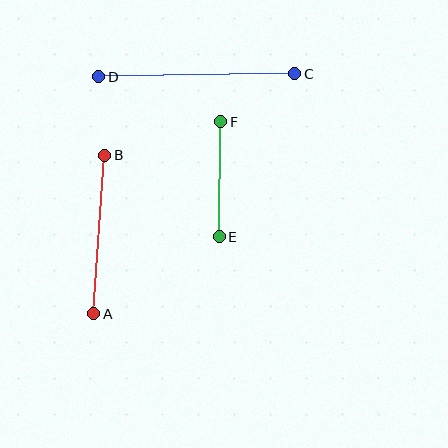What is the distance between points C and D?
The distance is approximately 196 pixels.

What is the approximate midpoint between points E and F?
The midpoint is at approximately (220, 179) pixels.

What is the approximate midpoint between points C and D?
The midpoint is at approximately (197, 75) pixels.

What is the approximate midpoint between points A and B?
The midpoint is at approximately (99, 234) pixels.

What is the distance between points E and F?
The distance is approximately 115 pixels.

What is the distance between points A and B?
The distance is approximately 159 pixels.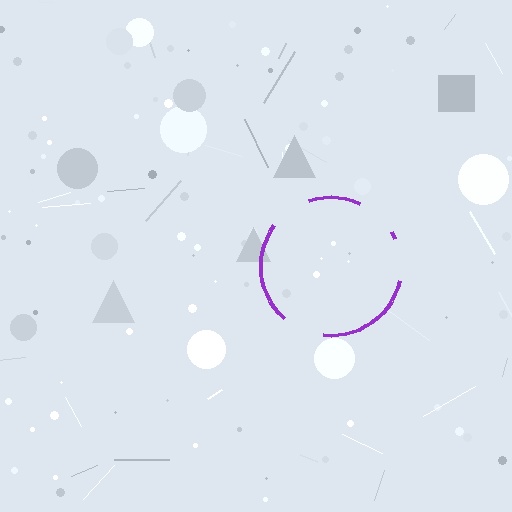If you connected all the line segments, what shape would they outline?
They would outline a circle.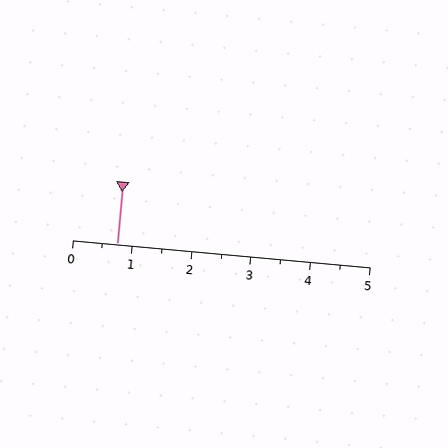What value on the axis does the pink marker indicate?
The marker indicates approximately 0.8.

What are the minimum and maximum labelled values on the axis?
The axis runs from 0 to 5.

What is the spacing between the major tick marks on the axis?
The major ticks are spaced 1 apart.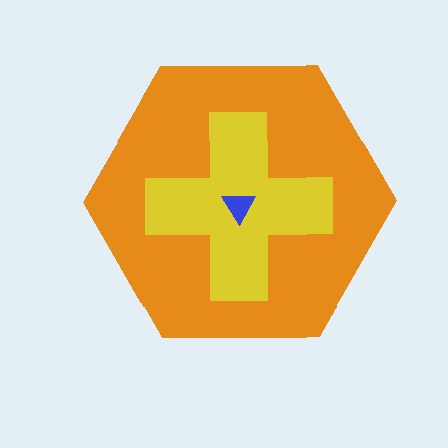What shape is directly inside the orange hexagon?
The yellow cross.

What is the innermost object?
The blue triangle.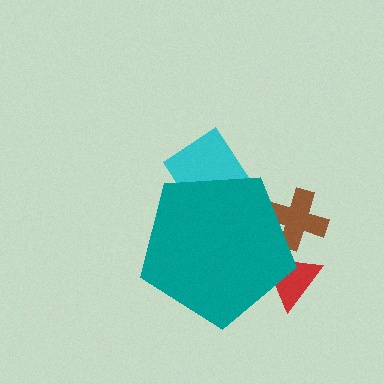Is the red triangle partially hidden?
Yes, the red triangle is partially hidden behind the teal pentagon.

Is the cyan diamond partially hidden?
Yes, the cyan diamond is partially hidden behind the teal pentagon.